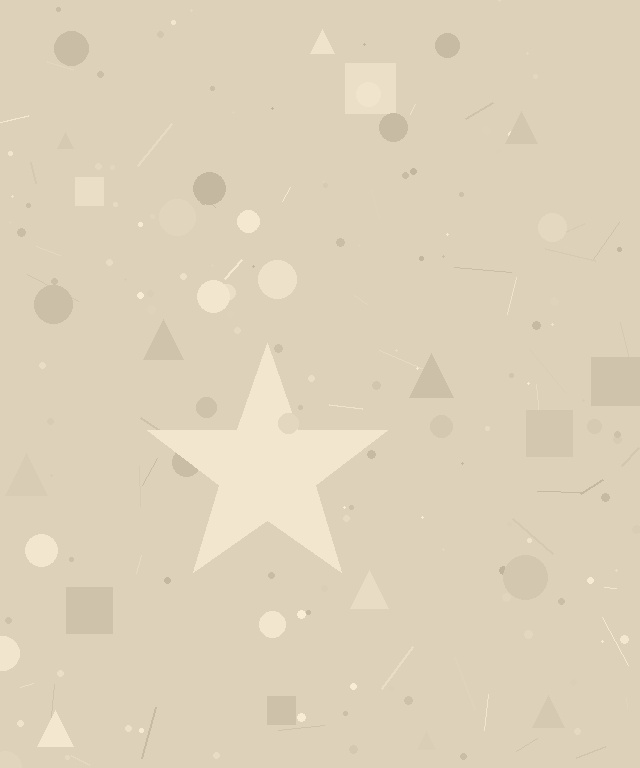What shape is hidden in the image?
A star is hidden in the image.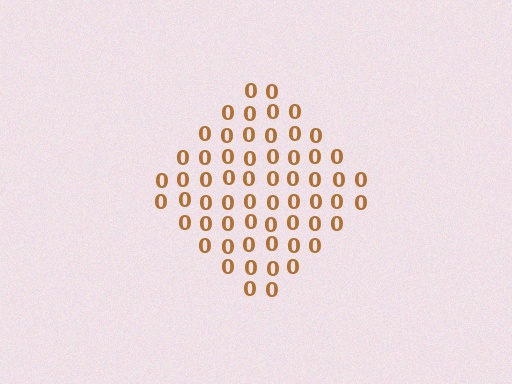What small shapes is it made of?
It is made of small digit 0's.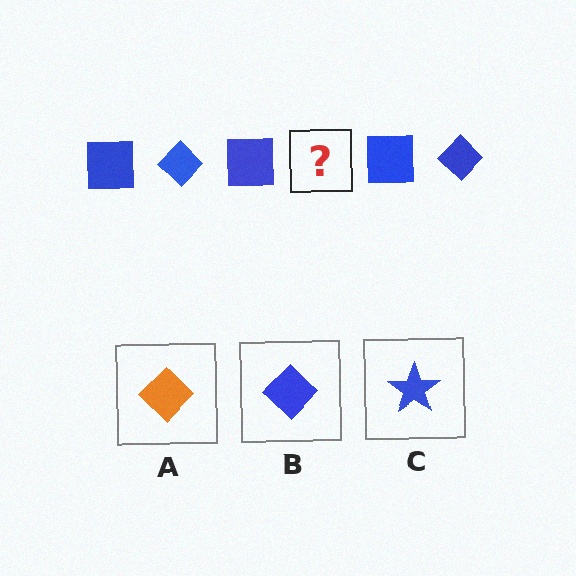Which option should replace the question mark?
Option B.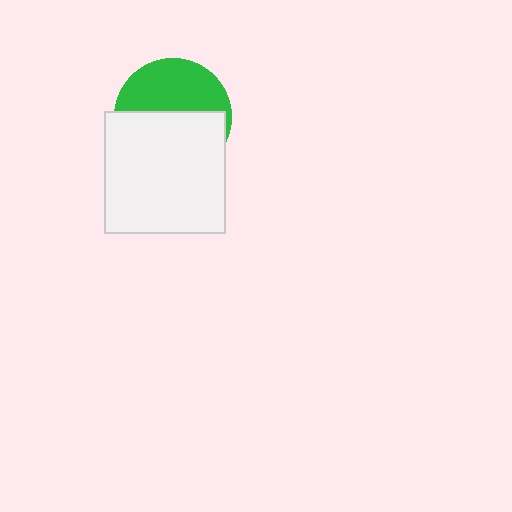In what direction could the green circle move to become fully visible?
The green circle could move up. That would shift it out from behind the white square entirely.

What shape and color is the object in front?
The object in front is a white square.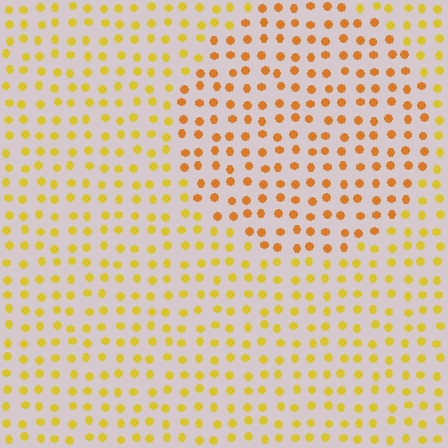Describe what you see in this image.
The image is filled with small yellow elements in a uniform arrangement. A circle-shaped region is visible where the elements are tinted to a slightly different hue, forming a subtle color boundary.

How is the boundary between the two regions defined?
The boundary is defined purely by a slight shift in hue (about 25 degrees). Spacing, size, and orientation are identical on both sides.